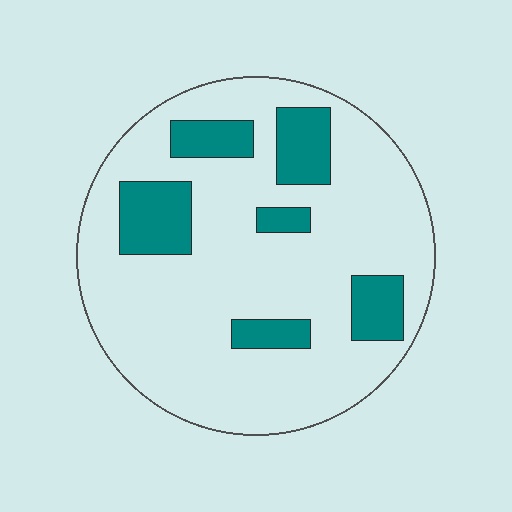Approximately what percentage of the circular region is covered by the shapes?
Approximately 20%.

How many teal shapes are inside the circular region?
6.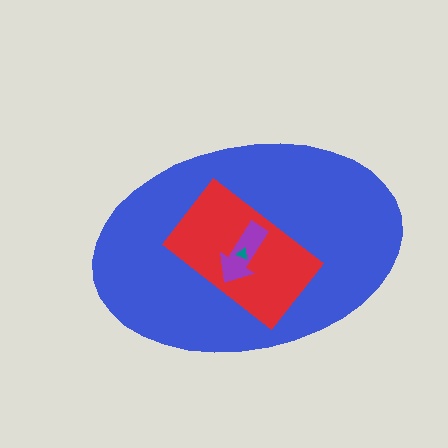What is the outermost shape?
The blue ellipse.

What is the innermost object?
The teal triangle.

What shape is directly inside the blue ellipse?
The red rectangle.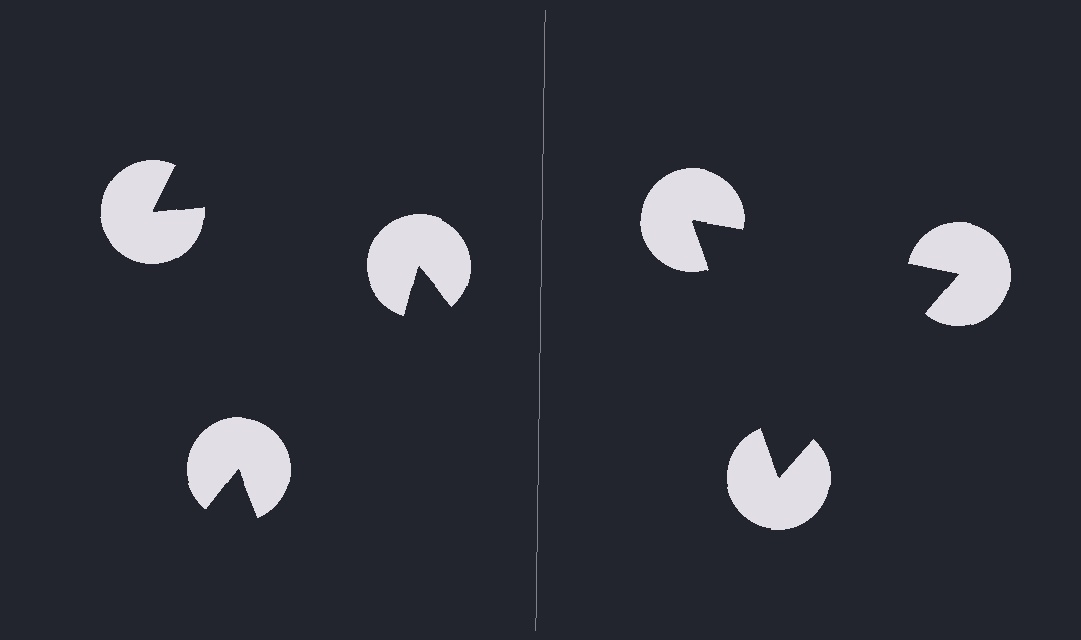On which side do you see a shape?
An illusory triangle appears on the right side. On the left side the wedge cuts are rotated, so no coherent shape forms.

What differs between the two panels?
The pac-man discs are positioned identically on both sides; only the wedge orientations differ. On the right they align to a triangle; on the left they are misaligned.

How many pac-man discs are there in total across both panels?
6 — 3 on each side.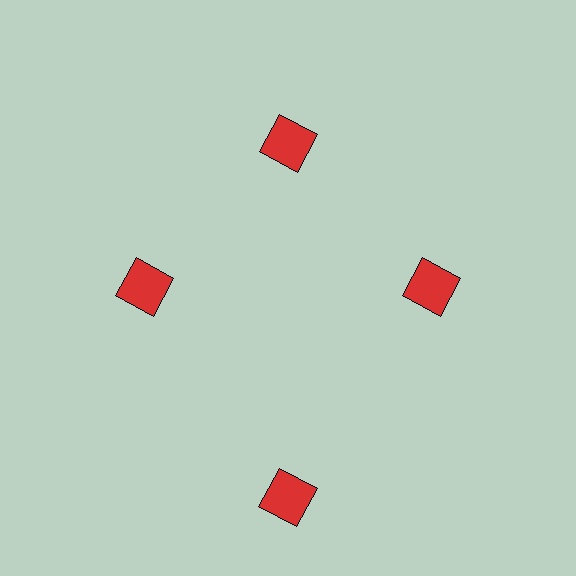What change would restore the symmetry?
The symmetry would be restored by moving it inward, back onto the ring so that all 4 squares sit at equal angles and equal distance from the center.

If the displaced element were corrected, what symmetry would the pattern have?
It would have 4-fold rotational symmetry — the pattern would map onto itself every 90 degrees.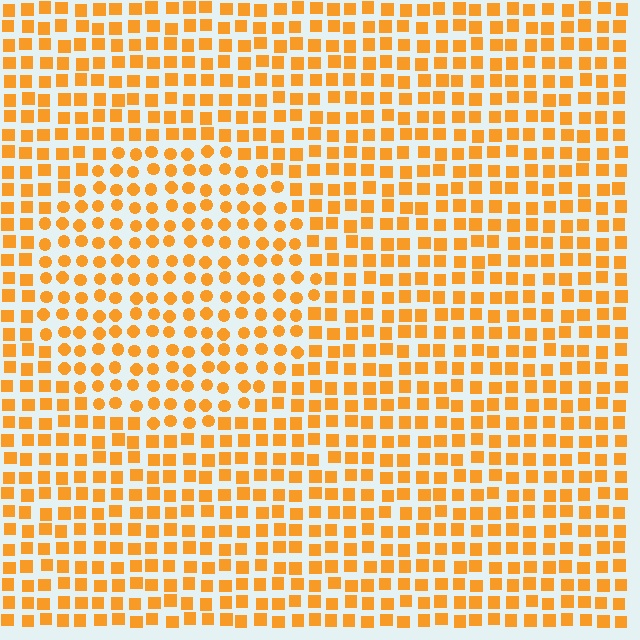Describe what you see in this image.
The image is filled with small orange elements arranged in a uniform grid. A circle-shaped region contains circles, while the surrounding area contains squares. The boundary is defined purely by the change in element shape.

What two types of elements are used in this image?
The image uses circles inside the circle region and squares outside it.